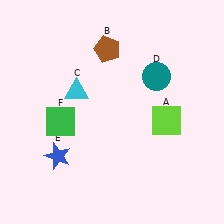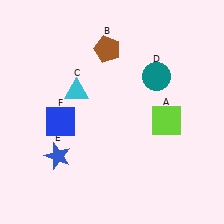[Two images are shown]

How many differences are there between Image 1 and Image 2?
There is 1 difference between the two images.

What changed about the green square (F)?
In Image 1, F is green. In Image 2, it changed to blue.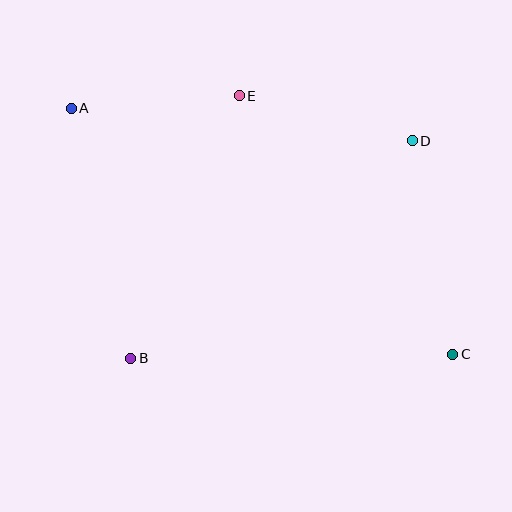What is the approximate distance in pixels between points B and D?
The distance between B and D is approximately 355 pixels.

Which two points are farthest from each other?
Points A and C are farthest from each other.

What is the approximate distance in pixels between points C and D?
The distance between C and D is approximately 217 pixels.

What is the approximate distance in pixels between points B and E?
The distance between B and E is approximately 284 pixels.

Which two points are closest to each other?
Points A and E are closest to each other.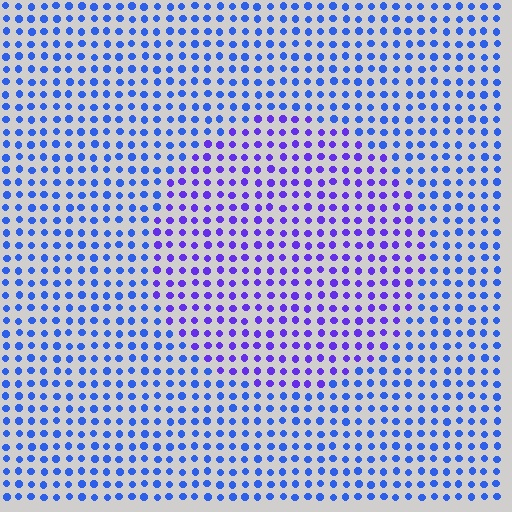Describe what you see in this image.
The image is filled with small blue elements in a uniform arrangement. A circle-shaped region is visible where the elements are tinted to a slightly different hue, forming a subtle color boundary.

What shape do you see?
I see a circle.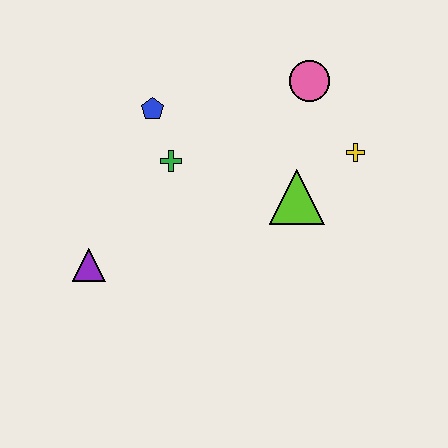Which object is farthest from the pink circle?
The purple triangle is farthest from the pink circle.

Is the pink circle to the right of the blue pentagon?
Yes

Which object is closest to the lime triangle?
The yellow cross is closest to the lime triangle.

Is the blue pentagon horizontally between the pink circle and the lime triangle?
No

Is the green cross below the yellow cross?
Yes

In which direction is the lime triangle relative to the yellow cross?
The lime triangle is to the left of the yellow cross.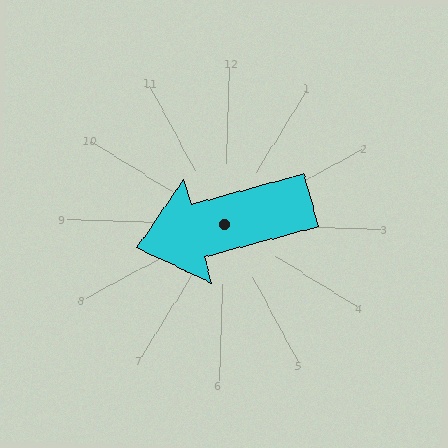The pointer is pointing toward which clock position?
Roughly 8 o'clock.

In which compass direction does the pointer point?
West.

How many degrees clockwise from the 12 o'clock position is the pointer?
Approximately 253 degrees.